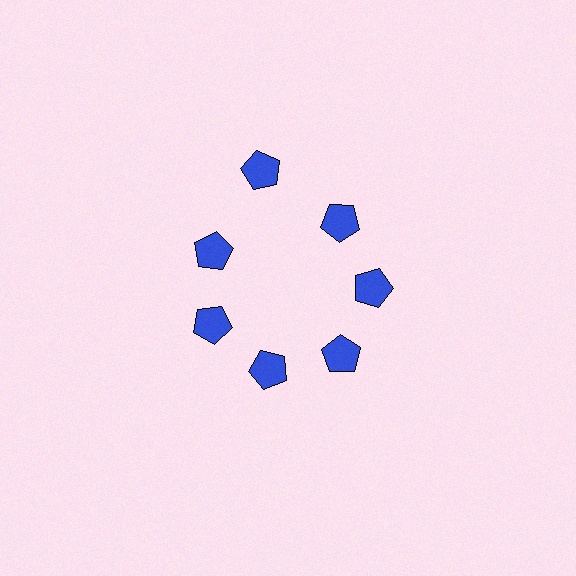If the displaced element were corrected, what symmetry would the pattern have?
It would have 7-fold rotational symmetry — the pattern would map onto itself every 51 degrees.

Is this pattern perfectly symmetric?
No. The 7 blue pentagons are arranged in a ring, but one element near the 12 o'clock position is pushed outward from the center, breaking the 7-fold rotational symmetry.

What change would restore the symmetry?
The symmetry would be restored by moving it inward, back onto the ring so that all 7 pentagons sit at equal angles and equal distance from the center.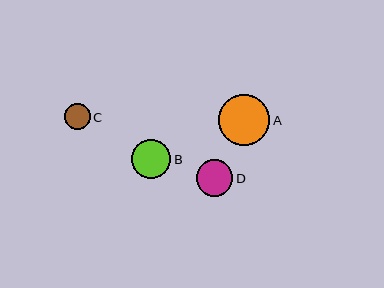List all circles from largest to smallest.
From largest to smallest: A, B, D, C.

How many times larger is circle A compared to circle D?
Circle A is approximately 1.4 times the size of circle D.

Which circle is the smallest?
Circle C is the smallest with a size of approximately 26 pixels.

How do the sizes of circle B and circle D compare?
Circle B and circle D are approximately the same size.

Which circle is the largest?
Circle A is the largest with a size of approximately 51 pixels.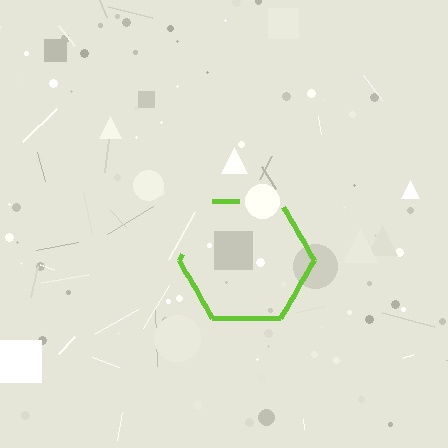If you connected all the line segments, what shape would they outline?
They would outline a hexagon.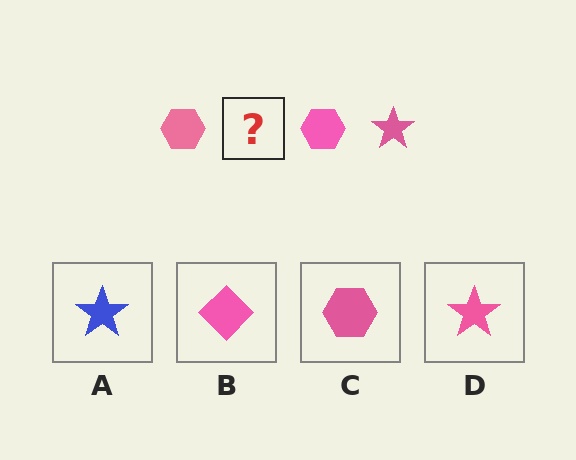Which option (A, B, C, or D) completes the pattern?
D.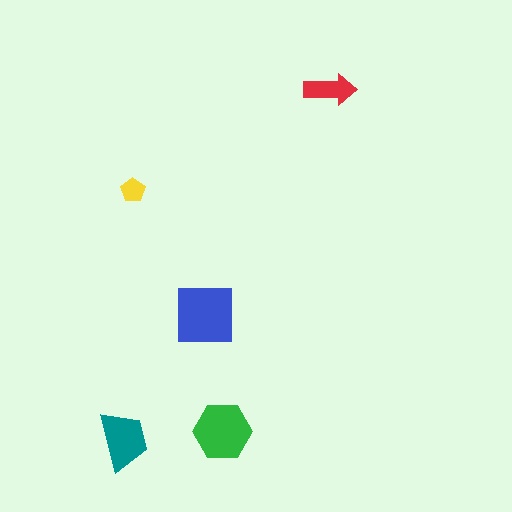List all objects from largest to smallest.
The blue square, the green hexagon, the teal trapezoid, the red arrow, the yellow pentagon.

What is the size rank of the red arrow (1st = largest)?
4th.